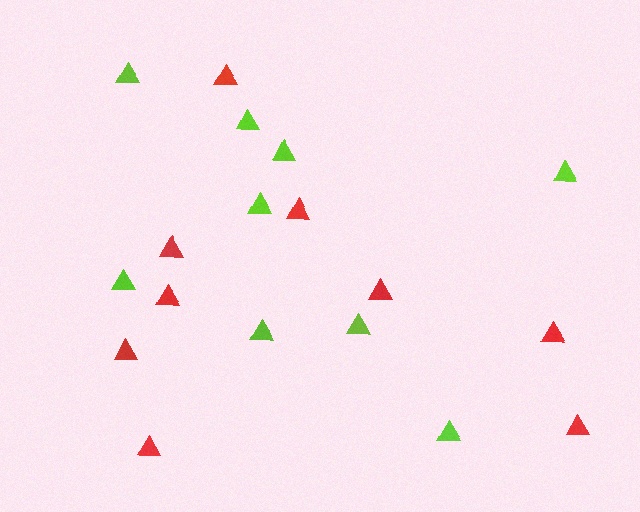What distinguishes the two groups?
There are 2 groups: one group of red triangles (9) and one group of lime triangles (9).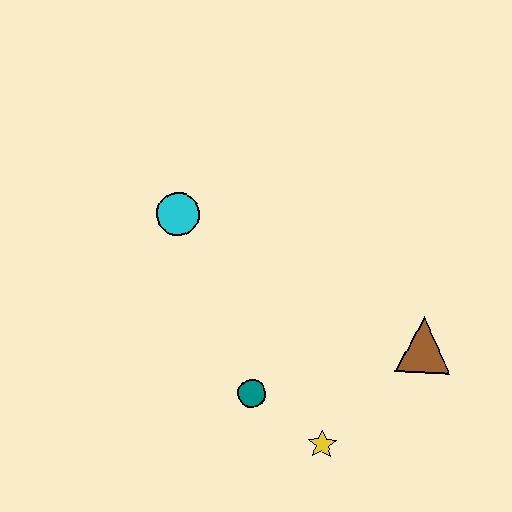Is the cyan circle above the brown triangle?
Yes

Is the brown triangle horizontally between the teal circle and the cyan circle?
No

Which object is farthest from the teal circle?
The cyan circle is farthest from the teal circle.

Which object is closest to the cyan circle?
The teal circle is closest to the cyan circle.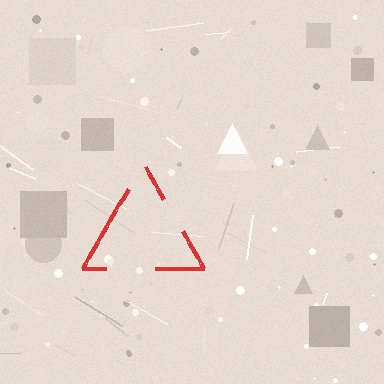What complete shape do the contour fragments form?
The contour fragments form a triangle.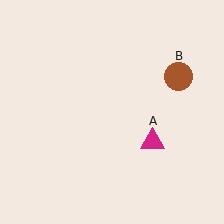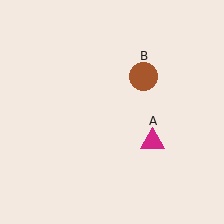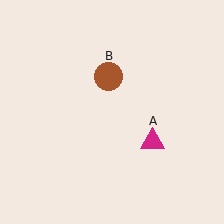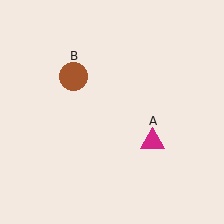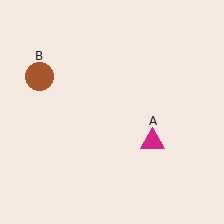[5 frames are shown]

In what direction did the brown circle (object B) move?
The brown circle (object B) moved left.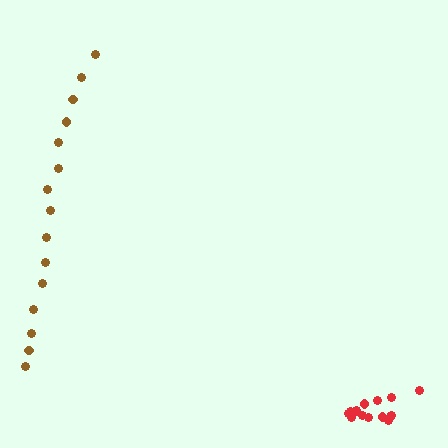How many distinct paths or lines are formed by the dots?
There are 2 distinct paths.